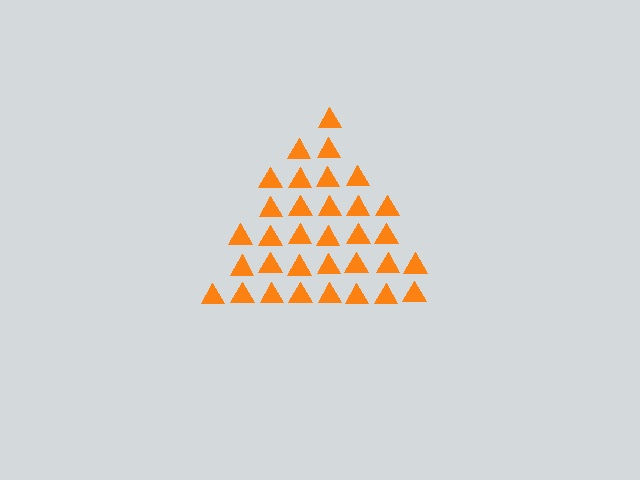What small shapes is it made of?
It is made of small triangles.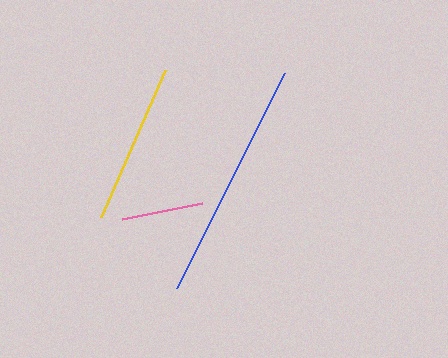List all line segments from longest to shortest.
From longest to shortest: blue, yellow, pink.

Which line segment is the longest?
The blue line is the longest at approximately 240 pixels.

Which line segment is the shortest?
The pink line is the shortest at approximately 81 pixels.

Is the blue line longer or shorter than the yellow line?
The blue line is longer than the yellow line.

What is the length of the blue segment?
The blue segment is approximately 240 pixels long.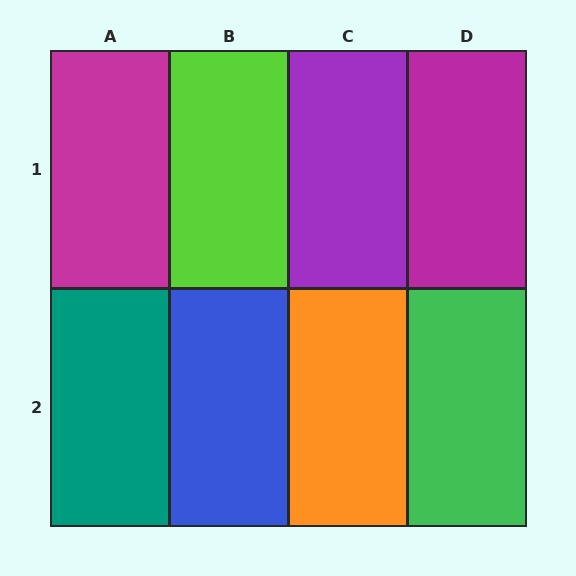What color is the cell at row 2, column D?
Green.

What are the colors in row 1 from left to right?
Magenta, lime, purple, magenta.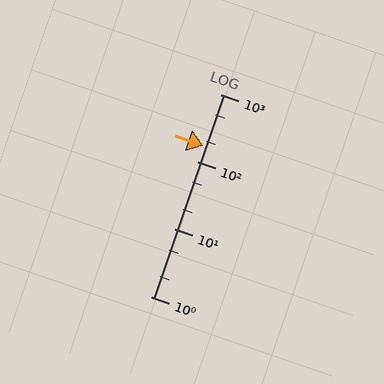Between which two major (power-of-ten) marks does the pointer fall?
The pointer is between 100 and 1000.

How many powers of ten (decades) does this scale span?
The scale spans 3 decades, from 1 to 1000.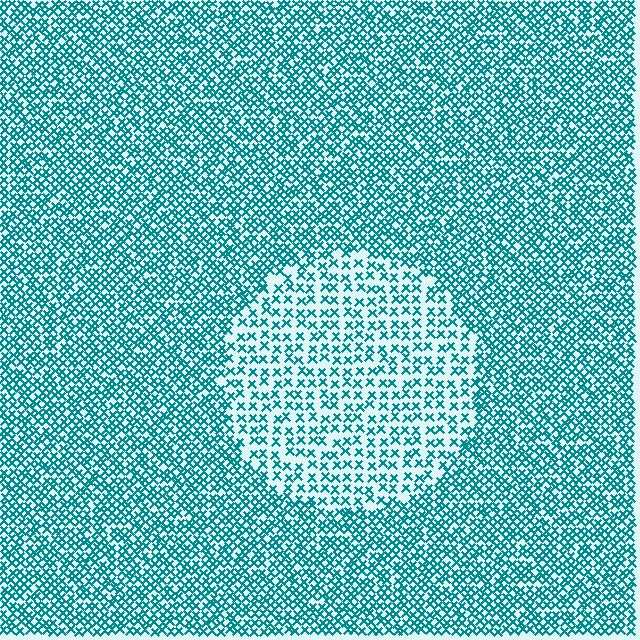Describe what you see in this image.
The image contains small teal elements arranged at two different densities. A circle-shaped region is visible where the elements are less densely packed than the surrounding area.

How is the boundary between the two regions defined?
The boundary is defined by a change in element density (approximately 2.0x ratio). All elements are the same color, size, and shape.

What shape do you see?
I see a circle.